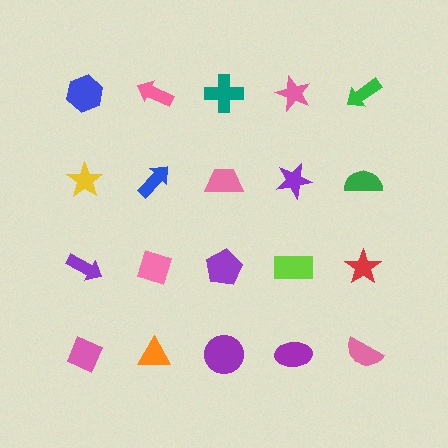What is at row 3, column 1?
A purple arrow.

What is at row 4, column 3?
A purple circle.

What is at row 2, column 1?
A yellow star.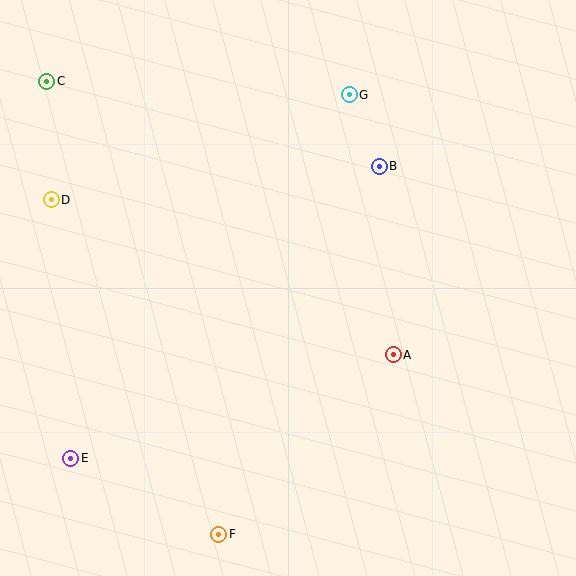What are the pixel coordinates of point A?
Point A is at (393, 355).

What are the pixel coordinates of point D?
Point D is at (51, 200).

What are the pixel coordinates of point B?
Point B is at (379, 166).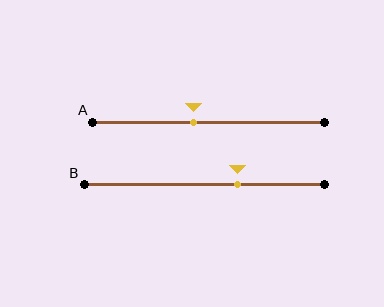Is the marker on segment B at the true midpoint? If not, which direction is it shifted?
No, the marker on segment B is shifted to the right by about 14% of the segment length.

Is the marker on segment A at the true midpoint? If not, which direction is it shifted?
No, the marker on segment A is shifted to the left by about 6% of the segment length.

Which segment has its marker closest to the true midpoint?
Segment A has its marker closest to the true midpoint.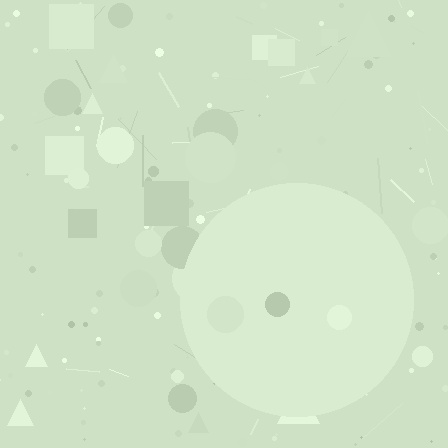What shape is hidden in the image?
A circle is hidden in the image.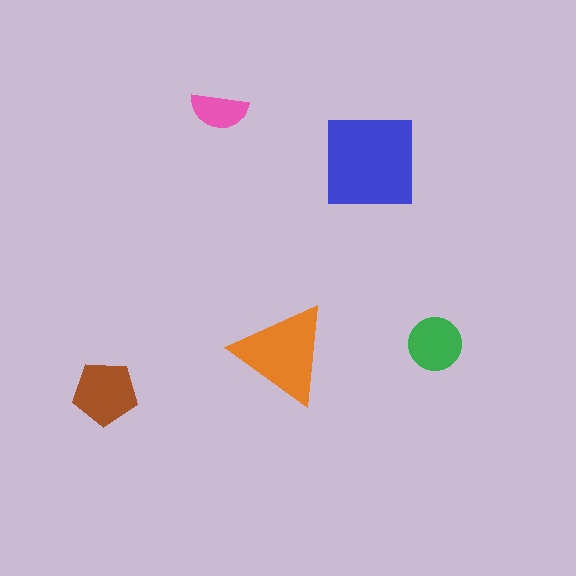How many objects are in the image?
There are 5 objects in the image.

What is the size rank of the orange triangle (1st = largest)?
2nd.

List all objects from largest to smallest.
The blue square, the orange triangle, the brown pentagon, the green circle, the pink semicircle.